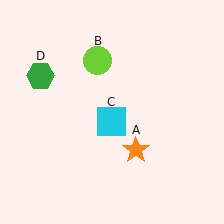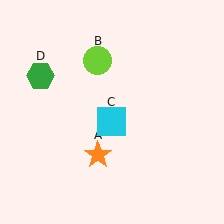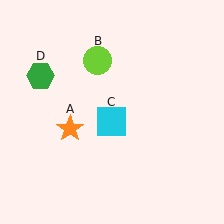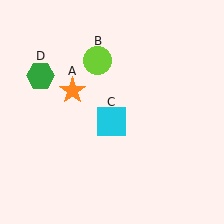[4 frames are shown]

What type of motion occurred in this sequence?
The orange star (object A) rotated clockwise around the center of the scene.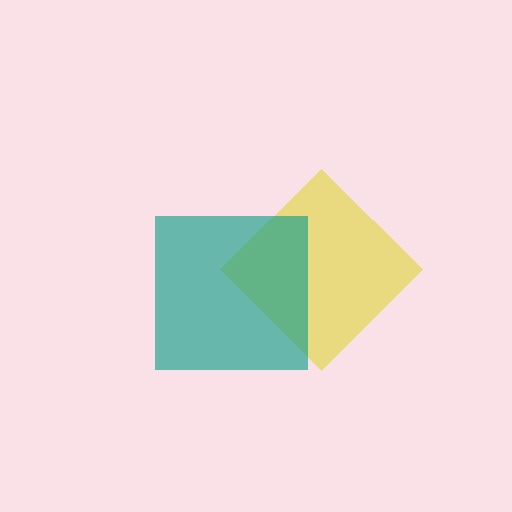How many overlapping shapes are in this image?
There are 2 overlapping shapes in the image.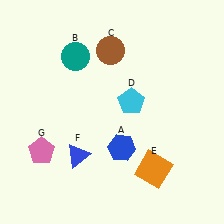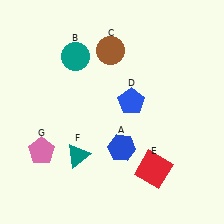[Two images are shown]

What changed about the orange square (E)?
In Image 1, E is orange. In Image 2, it changed to red.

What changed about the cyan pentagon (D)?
In Image 1, D is cyan. In Image 2, it changed to blue.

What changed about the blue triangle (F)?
In Image 1, F is blue. In Image 2, it changed to teal.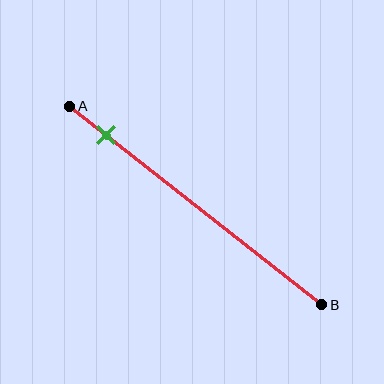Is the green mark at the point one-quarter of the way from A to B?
No, the mark is at about 15% from A, not at the 25% one-quarter point.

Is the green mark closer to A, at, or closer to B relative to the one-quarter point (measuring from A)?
The green mark is closer to point A than the one-quarter point of segment AB.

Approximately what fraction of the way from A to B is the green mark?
The green mark is approximately 15% of the way from A to B.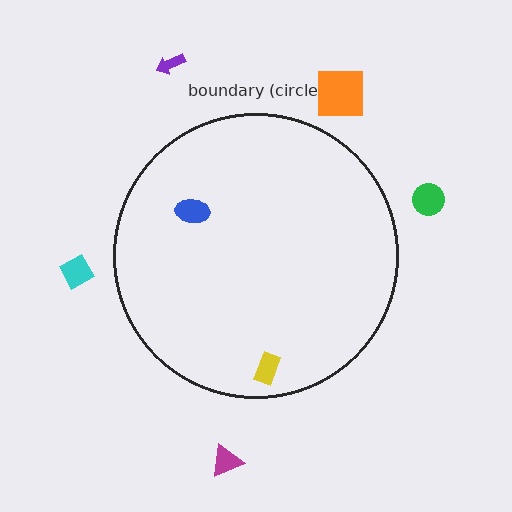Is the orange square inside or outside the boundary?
Outside.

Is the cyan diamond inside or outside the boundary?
Outside.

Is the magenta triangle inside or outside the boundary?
Outside.